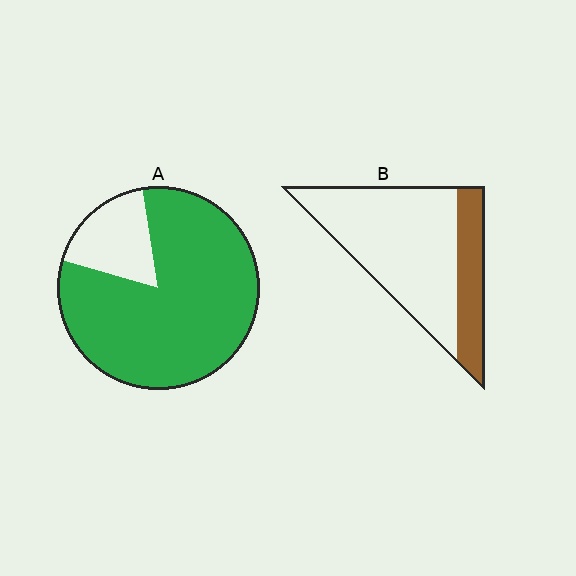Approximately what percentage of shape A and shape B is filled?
A is approximately 80% and B is approximately 25%.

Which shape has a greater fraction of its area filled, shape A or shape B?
Shape A.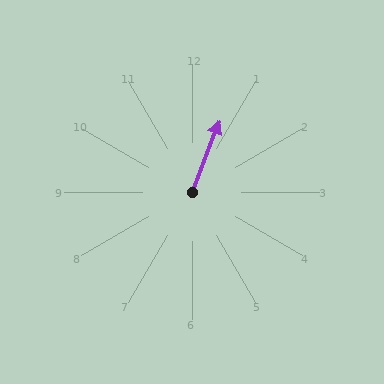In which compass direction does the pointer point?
North.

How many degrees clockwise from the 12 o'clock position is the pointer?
Approximately 21 degrees.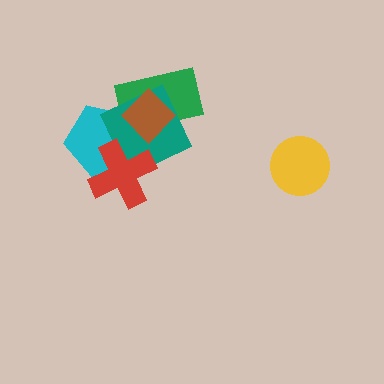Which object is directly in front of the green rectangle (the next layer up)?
The cyan pentagon is directly in front of the green rectangle.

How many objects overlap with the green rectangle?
3 objects overlap with the green rectangle.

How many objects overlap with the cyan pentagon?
4 objects overlap with the cyan pentagon.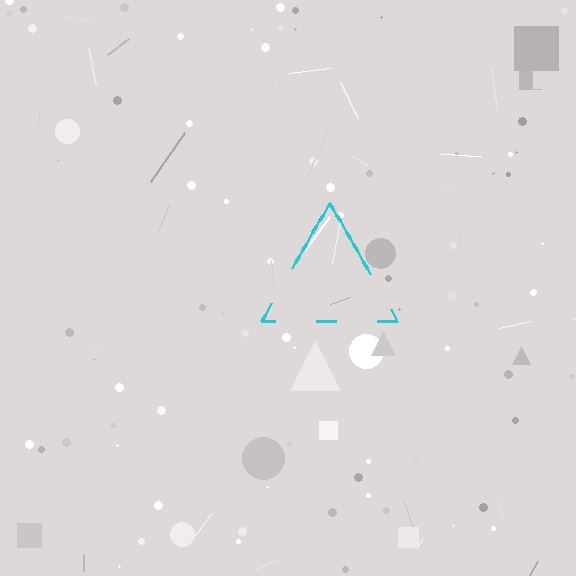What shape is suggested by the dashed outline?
The dashed outline suggests a triangle.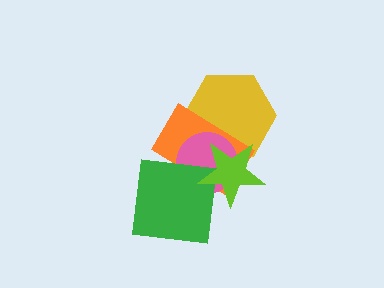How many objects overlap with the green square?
3 objects overlap with the green square.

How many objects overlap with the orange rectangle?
4 objects overlap with the orange rectangle.